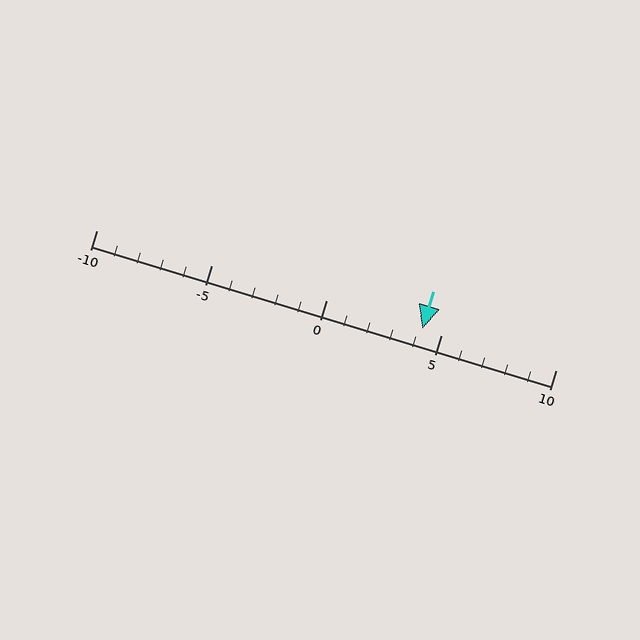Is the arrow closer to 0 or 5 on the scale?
The arrow is closer to 5.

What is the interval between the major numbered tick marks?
The major tick marks are spaced 5 units apart.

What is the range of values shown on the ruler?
The ruler shows values from -10 to 10.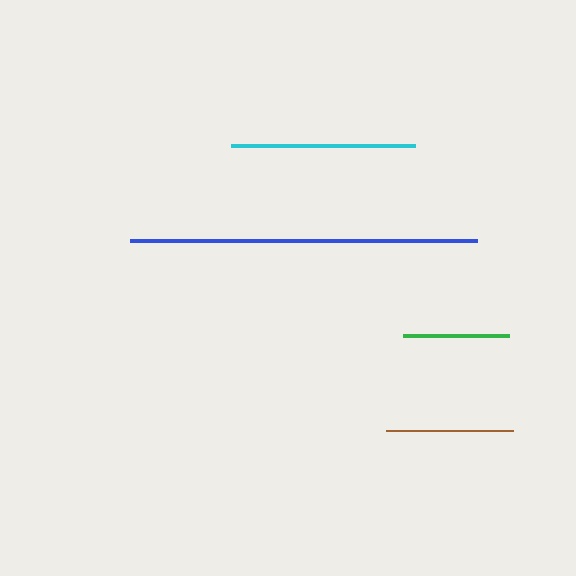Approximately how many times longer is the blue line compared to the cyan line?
The blue line is approximately 1.9 times the length of the cyan line.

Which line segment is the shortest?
The green line is the shortest at approximately 106 pixels.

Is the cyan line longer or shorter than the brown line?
The cyan line is longer than the brown line.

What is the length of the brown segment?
The brown segment is approximately 127 pixels long.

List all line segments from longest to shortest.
From longest to shortest: blue, cyan, brown, green.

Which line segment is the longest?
The blue line is the longest at approximately 347 pixels.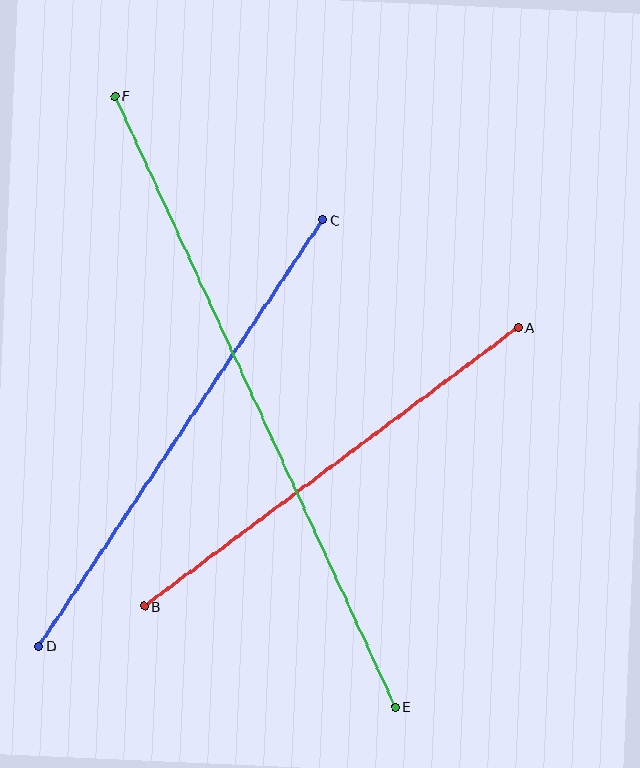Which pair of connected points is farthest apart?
Points E and F are farthest apart.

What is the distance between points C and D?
The distance is approximately 512 pixels.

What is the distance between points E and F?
The distance is approximately 672 pixels.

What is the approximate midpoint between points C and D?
The midpoint is at approximately (181, 433) pixels.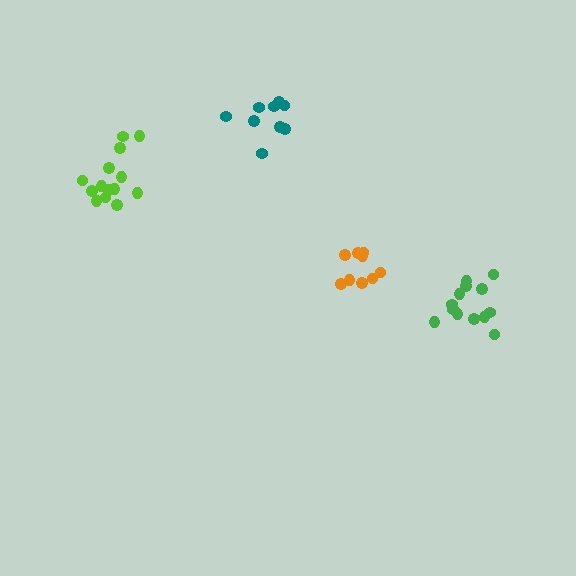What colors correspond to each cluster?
The clusters are colored: lime, orange, green, teal.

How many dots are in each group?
Group 1: 14 dots, Group 2: 10 dots, Group 3: 13 dots, Group 4: 9 dots (46 total).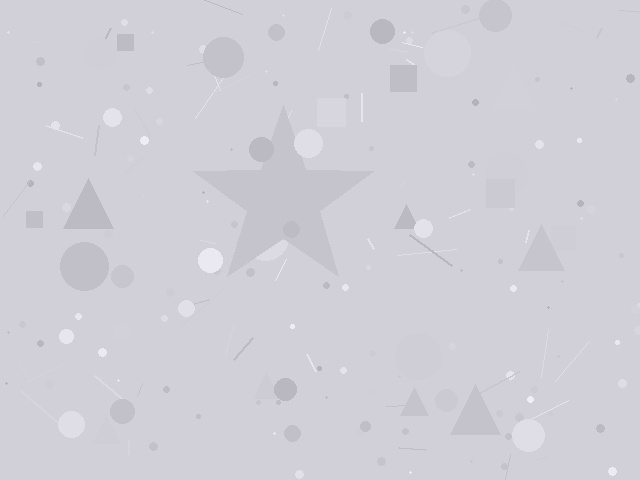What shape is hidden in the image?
A star is hidden in the image.